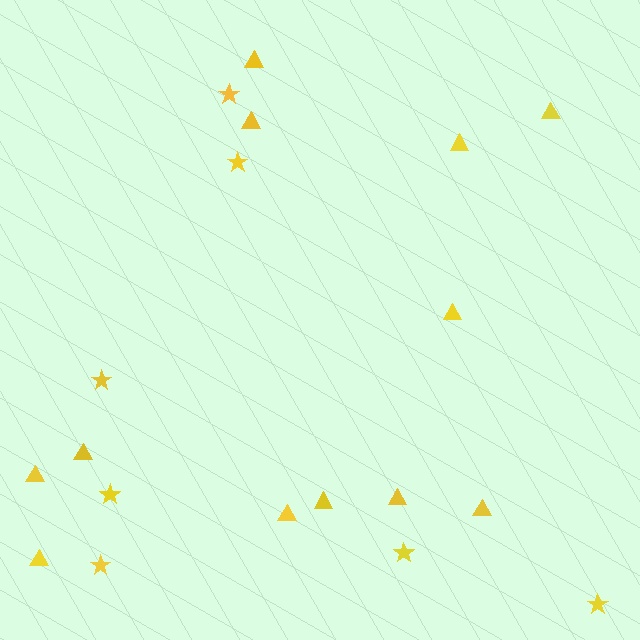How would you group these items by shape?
There are 2 groups: one group of triangles (12) and one group of stars (7).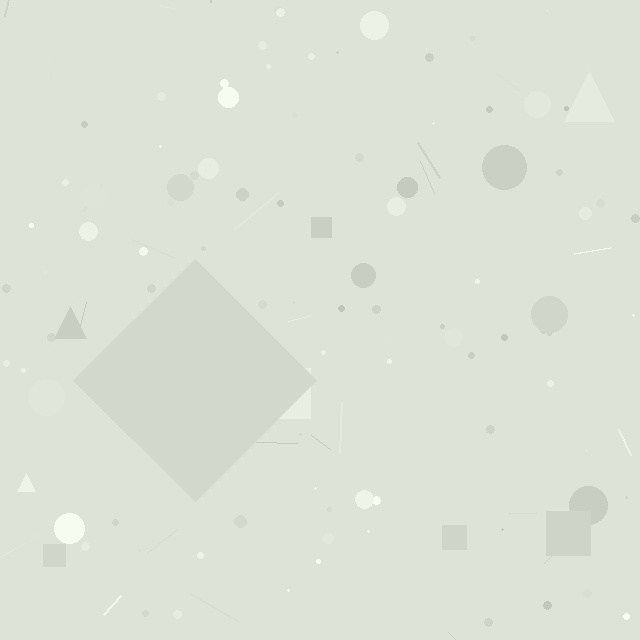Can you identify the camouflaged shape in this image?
The camouflaged shape is a diamond.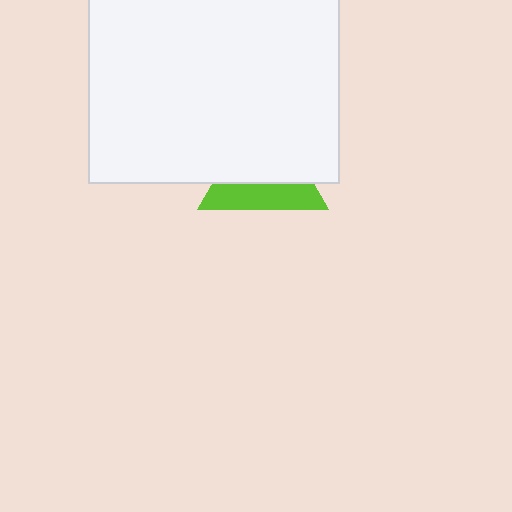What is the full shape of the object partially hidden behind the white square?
The partially hidden object is a lime triangle.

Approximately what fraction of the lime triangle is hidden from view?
Roughly 60% of the lime triangle is hidden behind the white square.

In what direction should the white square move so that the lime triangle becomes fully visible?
The white square should move up. That is the shortest direction to clear the overlap and leave the lime triangle fully visible.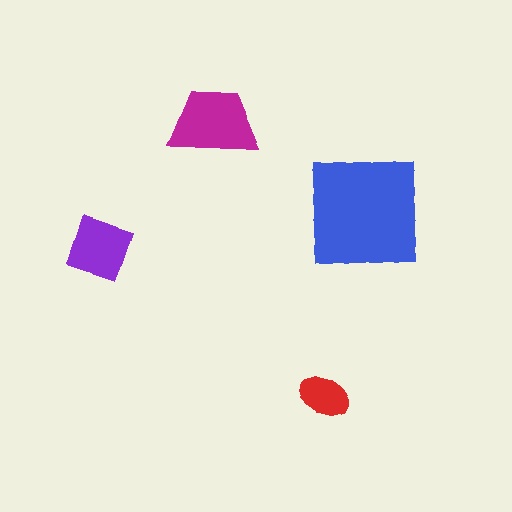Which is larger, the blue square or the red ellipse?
The blue square.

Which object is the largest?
The blue square.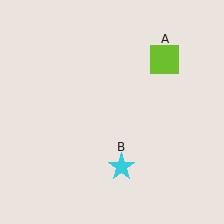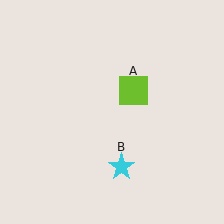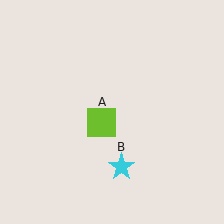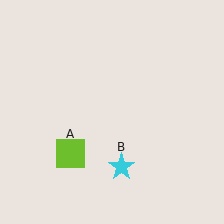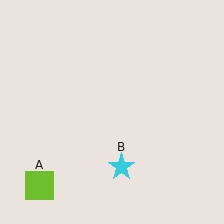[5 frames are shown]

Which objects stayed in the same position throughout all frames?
Cyan star (object B) remained stationary.